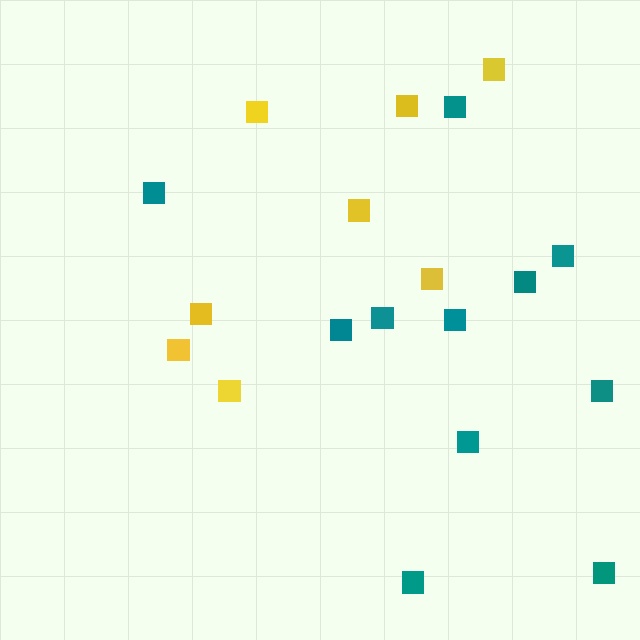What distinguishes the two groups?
There are 2 groups: one group of yellow squares (8) and one group of teal squares (11).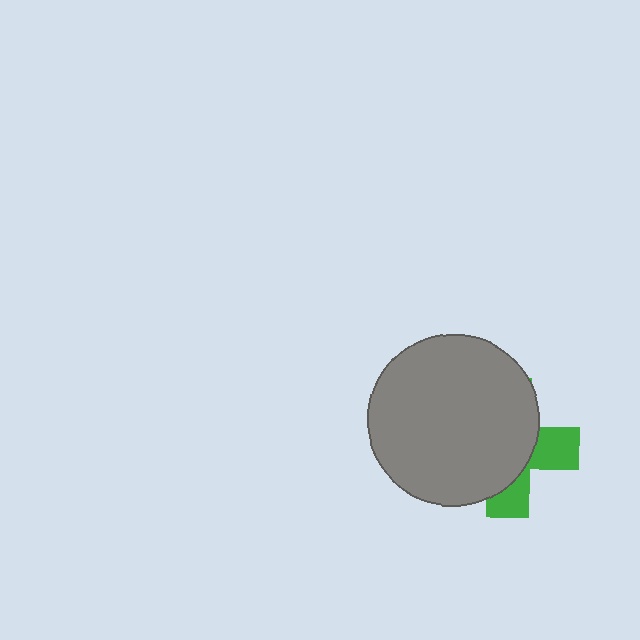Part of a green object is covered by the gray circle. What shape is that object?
It is a cross.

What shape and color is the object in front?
The object in front is a gray circle.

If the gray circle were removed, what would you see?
You would see the complete green cross.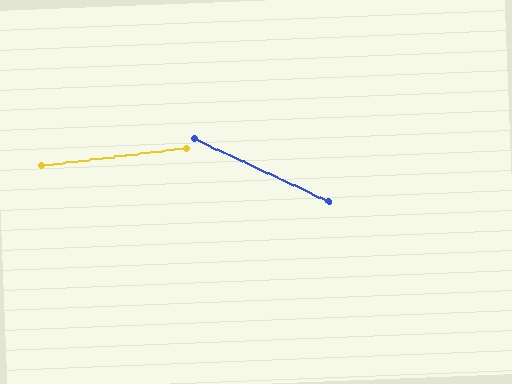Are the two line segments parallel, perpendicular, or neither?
Neither parallel nor perpendicular — they differ by about 32°.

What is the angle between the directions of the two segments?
Approximately 32 degrees.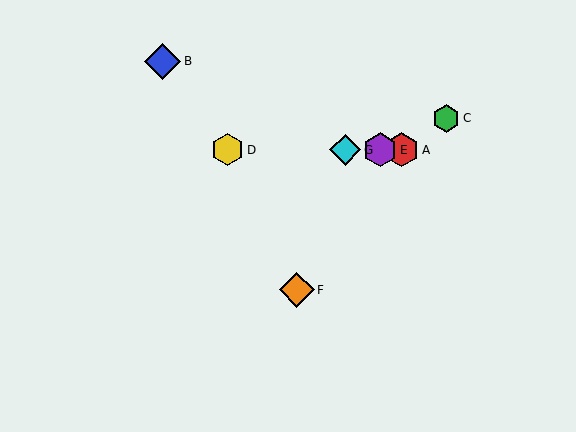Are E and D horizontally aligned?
Yes, both are at y≈150.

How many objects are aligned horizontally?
4 objects (A, D, E, G) are aligned horizontally.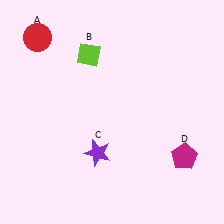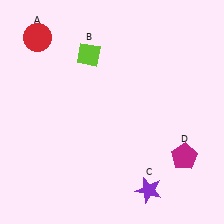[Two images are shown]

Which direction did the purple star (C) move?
The purple star (C) moved right.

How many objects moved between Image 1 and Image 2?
1 object moved between the two images.